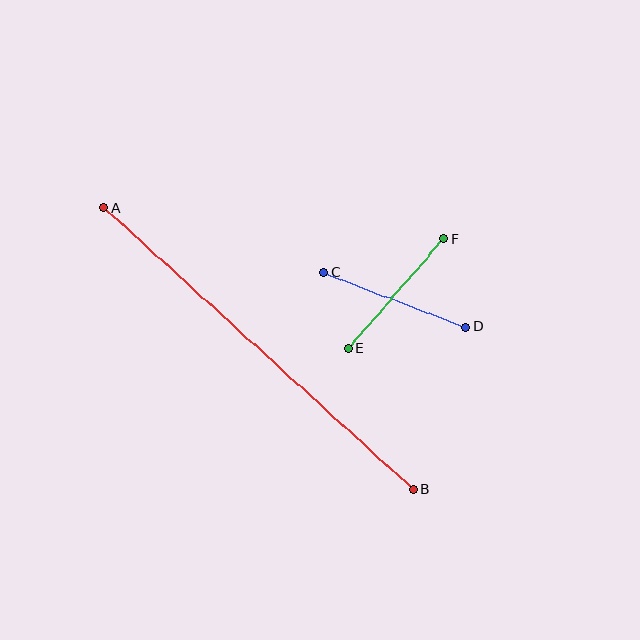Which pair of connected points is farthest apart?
Points A and B are farthest apart.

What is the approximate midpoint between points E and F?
The midpoint is at approximately (396, 294) pixels.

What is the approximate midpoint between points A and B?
The midpoint is at approximately (259, 348) pixels.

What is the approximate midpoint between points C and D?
The midpoint is at approximately (395, 300) pixels.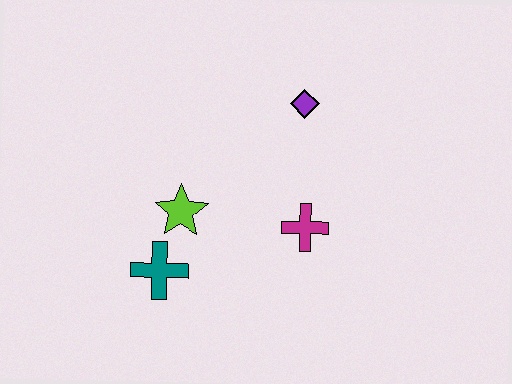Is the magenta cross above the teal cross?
Yes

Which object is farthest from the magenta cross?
The teal cross is farthest from the magenta cross.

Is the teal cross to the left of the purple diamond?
Yes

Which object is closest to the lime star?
The teal cross is closest to the lime star.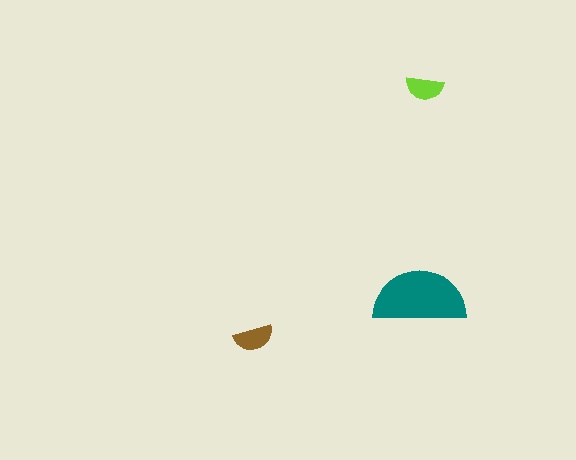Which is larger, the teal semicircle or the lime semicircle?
The teal one.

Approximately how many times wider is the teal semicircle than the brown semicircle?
About 2.5 times wider.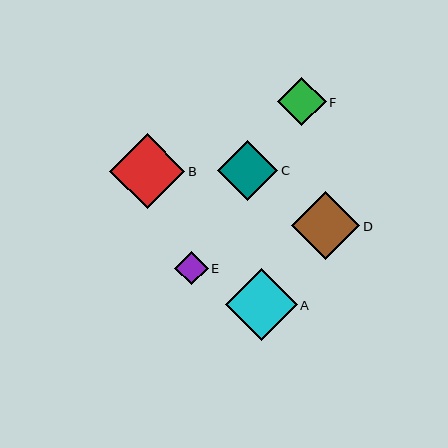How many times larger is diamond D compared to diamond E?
Diamond D is approximately 2.0 times the size of diamond E.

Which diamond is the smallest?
Diamond E is the smallest with a size of approximately 33 pixels.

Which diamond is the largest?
Diamond B is the largest with a size of approximately 75 pixels.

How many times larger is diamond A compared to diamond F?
Diamond A is approximately 1.5 times the size of diamond F.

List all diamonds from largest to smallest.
From largest to smallest: B, A, D, C, F, E.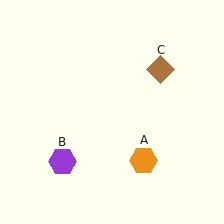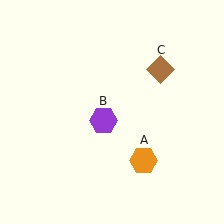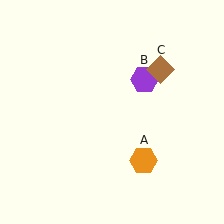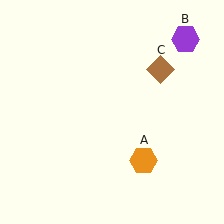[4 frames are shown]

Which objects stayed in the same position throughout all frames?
Orange hexagon (object A) and brown diamond (object C) remained stationary.